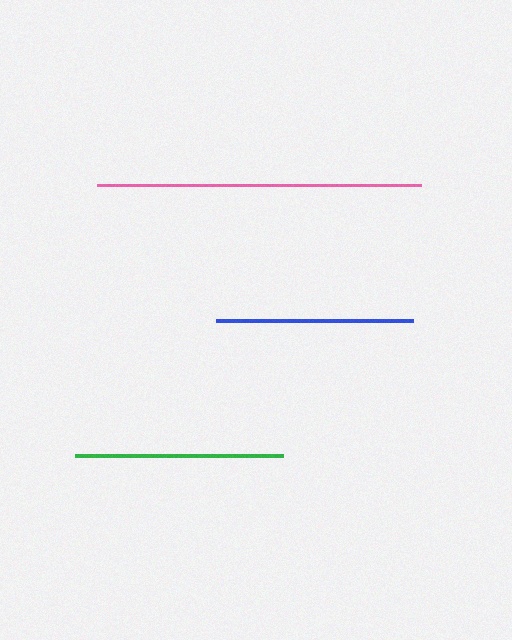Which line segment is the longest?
The pink line is the longest at approximately 324 pixels.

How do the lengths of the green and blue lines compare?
The green and blue lines are approximately the same length.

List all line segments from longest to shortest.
From longest to shortest: pink, green, blue.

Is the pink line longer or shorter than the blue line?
The pink line is longer than the blue line.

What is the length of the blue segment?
The blue segment is approximately 197 pixels long.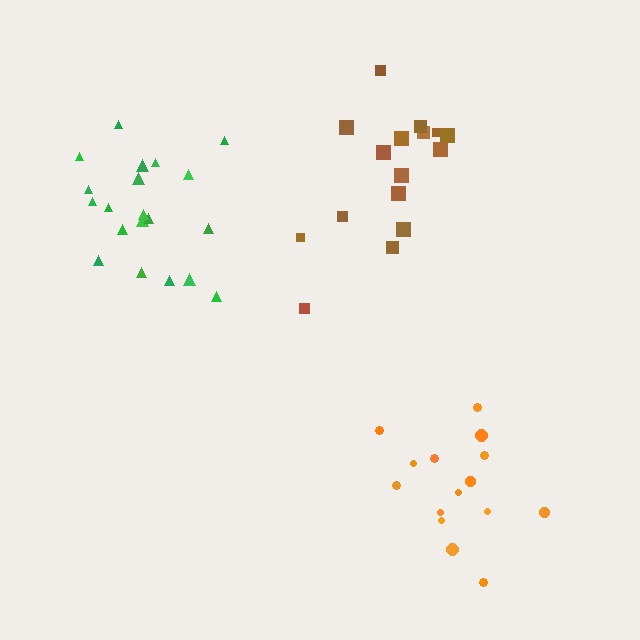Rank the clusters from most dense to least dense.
green, brown, orange.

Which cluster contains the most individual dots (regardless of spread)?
Green (20).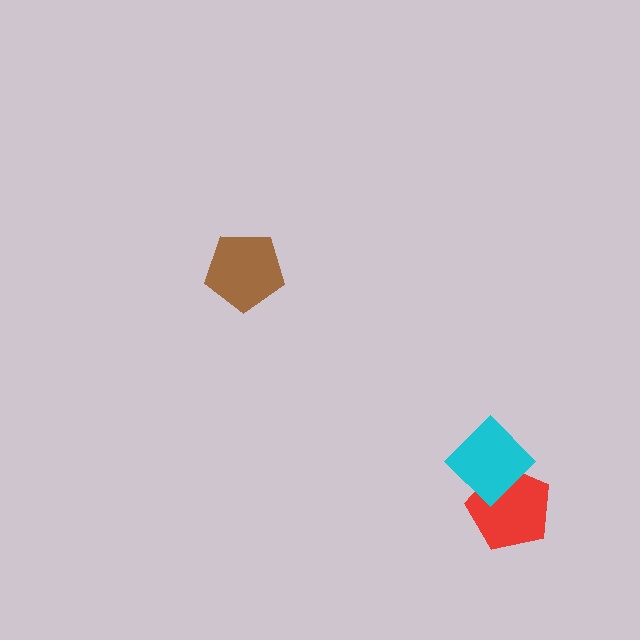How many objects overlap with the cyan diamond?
1 object overlaps with the cyan diamond.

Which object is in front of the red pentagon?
The cyan diamond is in front of the red pentagon.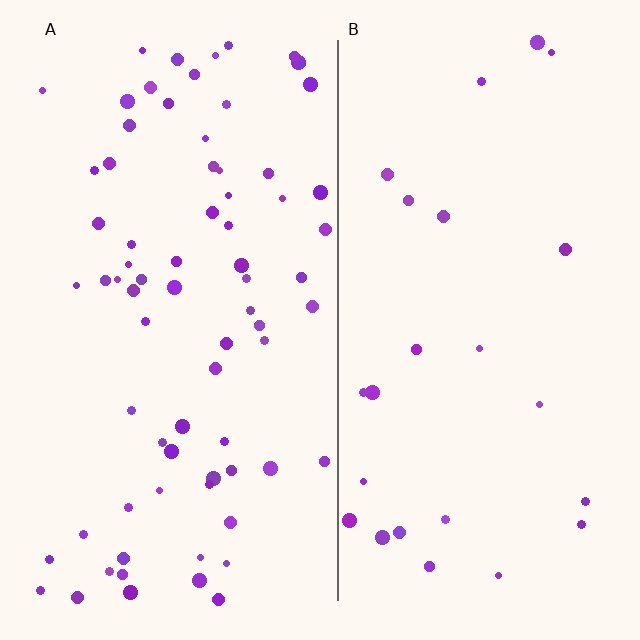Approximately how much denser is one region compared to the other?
Approximately 3.0× — region A over region B.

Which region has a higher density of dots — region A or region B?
A (the left).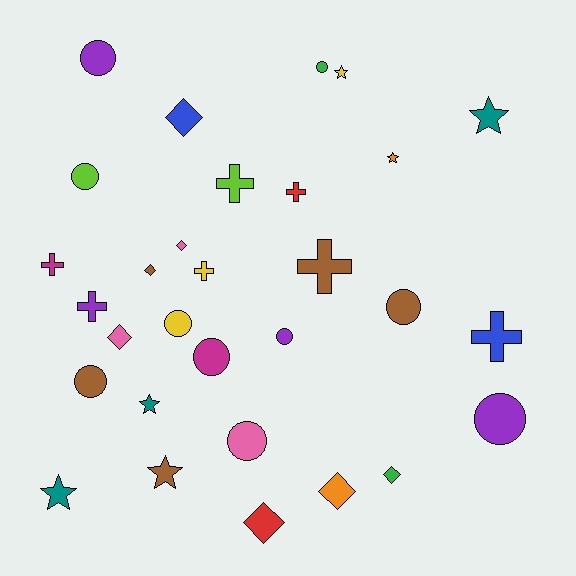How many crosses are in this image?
There are 7 crosses.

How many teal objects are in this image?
There are 3 teal objects.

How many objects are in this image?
There are 30 objects.